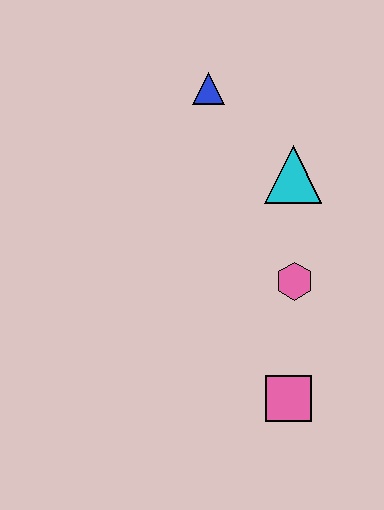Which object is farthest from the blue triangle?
The pink square is farthest from the blue triangle.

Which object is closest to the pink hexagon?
The cyan triangle is closest to the pink hexagon.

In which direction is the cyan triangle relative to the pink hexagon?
The cyan triangle is above the pink hexagon.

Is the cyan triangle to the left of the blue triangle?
No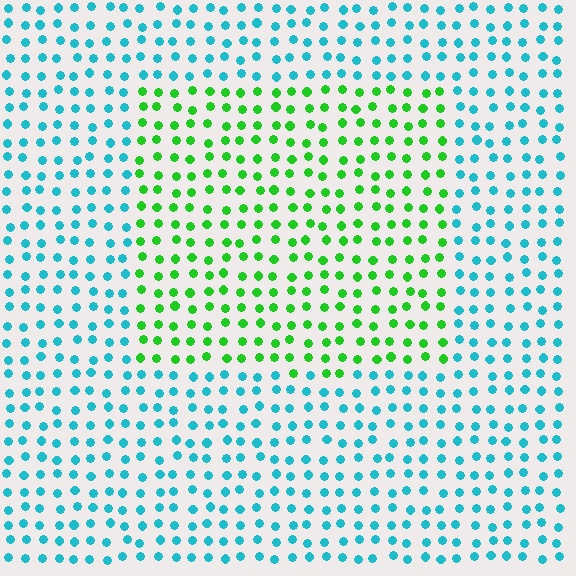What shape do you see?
I see a rectangle.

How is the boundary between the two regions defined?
The boundary is defined purely by a slight shift in hue (about 64 degrees). Spacing, size, and orientation are identical on both sides.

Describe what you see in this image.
The image is filled with small cyan elements in a uniform arrangement. A rectangle-shaped region is visible where the elements are tinted to a slightly different hue, forming a subtle color boundary.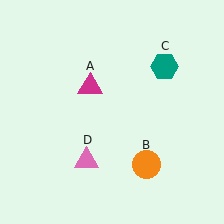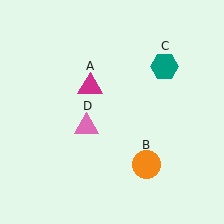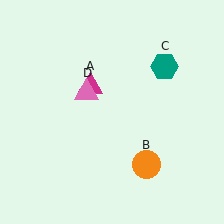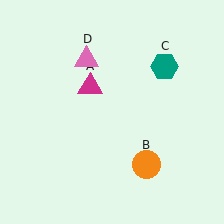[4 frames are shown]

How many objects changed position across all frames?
1 object changed position: pink triangle (object D).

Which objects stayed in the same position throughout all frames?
Magenta triangle (object A) and orange circle (object B) and teal hexagon (object C) remained stationary.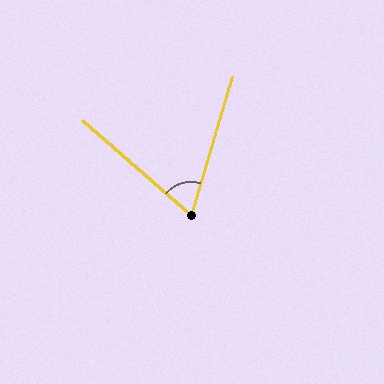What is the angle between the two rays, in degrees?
Approximately 65 degrees.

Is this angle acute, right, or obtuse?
It is acute.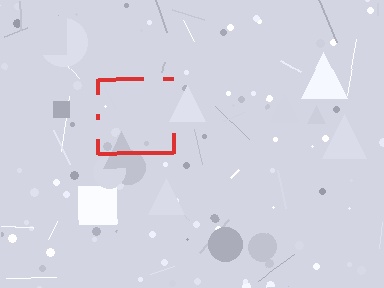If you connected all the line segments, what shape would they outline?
They would outline a square.